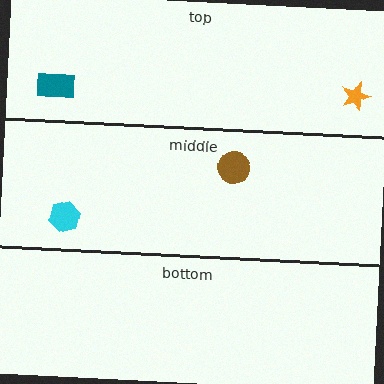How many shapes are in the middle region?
2.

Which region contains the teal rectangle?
The top region.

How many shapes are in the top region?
2.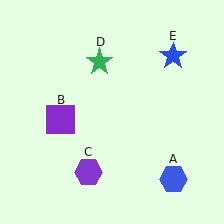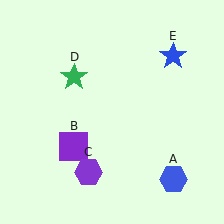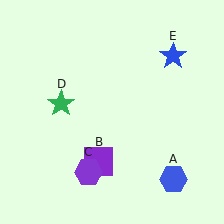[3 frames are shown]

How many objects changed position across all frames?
2 objects changed position: purple square (object B), green star (object D).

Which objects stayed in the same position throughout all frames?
Blue hexagon (object A) and purple hexagon (object C) and blue star (object E) remained stationary.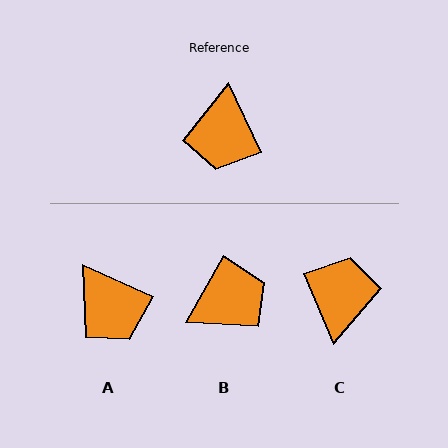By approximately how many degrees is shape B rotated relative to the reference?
Approximately 125 degrees counter-clockwise.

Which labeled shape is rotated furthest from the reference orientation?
C, about 177 degrees away.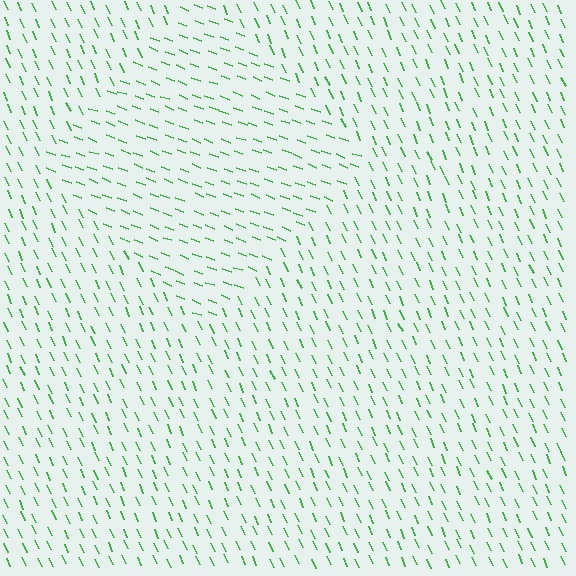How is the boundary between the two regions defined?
The boundary is defined purely by a change in line orientation (approximately 45 degrees difference). All lines are the same color and thickness.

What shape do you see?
I see a diamond.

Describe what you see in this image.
The image is filled with small green line segments. A diamond region in the image has lines oriented differently from the surrounding lines, creating a visible texture boundary.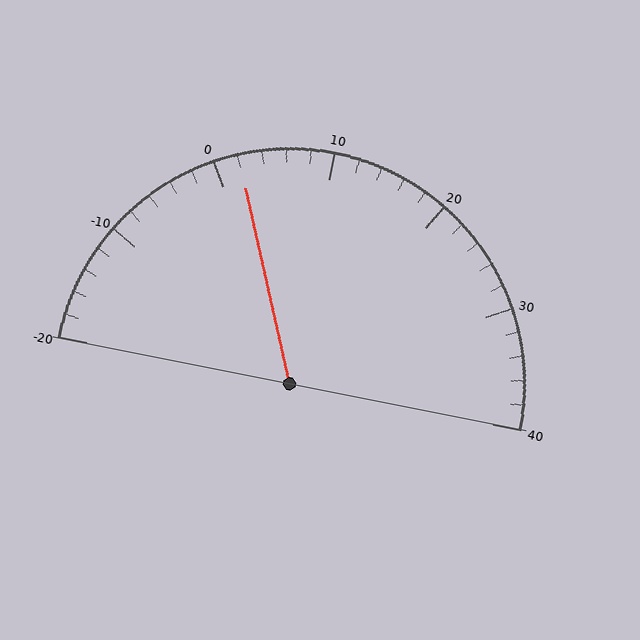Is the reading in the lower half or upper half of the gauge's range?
The reading is in the lower half of the range (-20 to 40).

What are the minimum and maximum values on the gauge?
The gauge ranges from -20 to 40.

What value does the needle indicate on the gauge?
The needle indicates approximately 2.